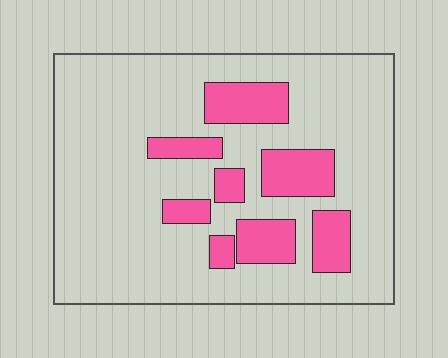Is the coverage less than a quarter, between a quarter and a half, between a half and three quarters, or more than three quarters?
Less than a quarter.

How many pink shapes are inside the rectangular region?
8.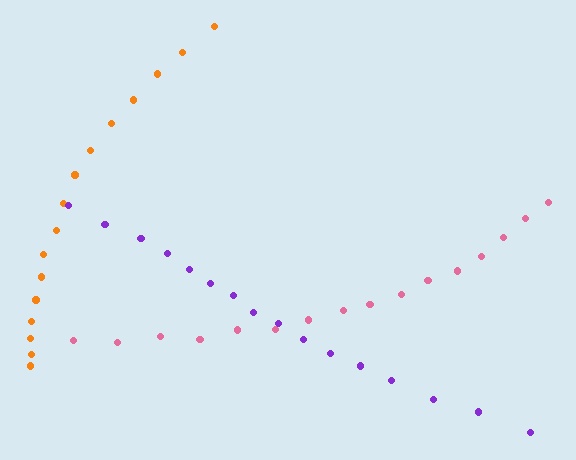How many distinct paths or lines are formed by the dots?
There are 3 distinct paths.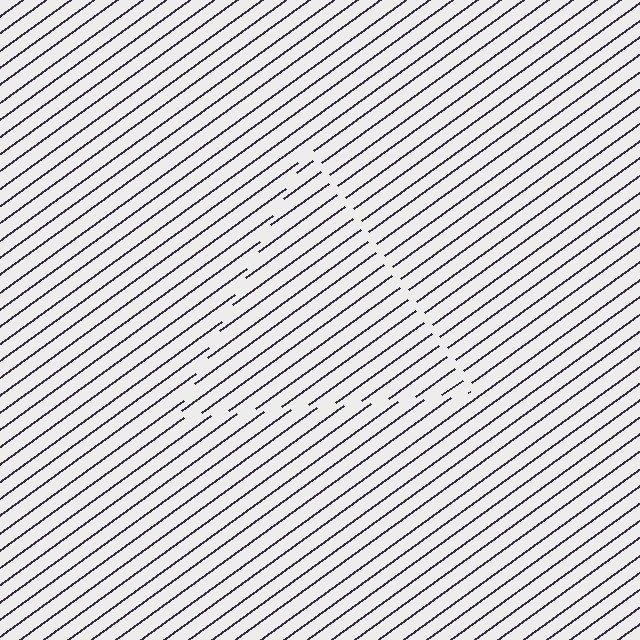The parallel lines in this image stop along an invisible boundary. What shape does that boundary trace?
An illusory triangle. The interior of the shape contains the same grating, shifted by half a period — the contour is defined by the phase discontinuity where line-ends from the inner and outer gratings abut.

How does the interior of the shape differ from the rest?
The interior of the shape contains the same grating, shifted by half a period — the contour is defined by the phase discontinuity where line-ends from the inner and outer gratings abut.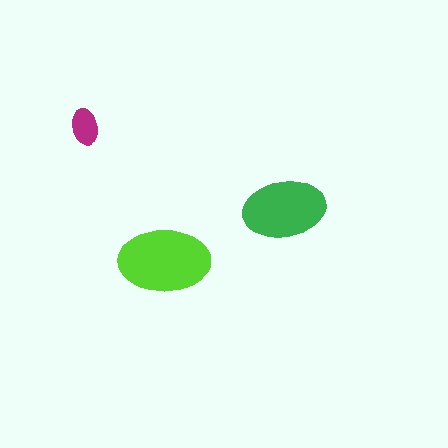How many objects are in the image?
There are 3 objects in the image.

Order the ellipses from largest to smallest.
the lime one, the green one, the magenta one.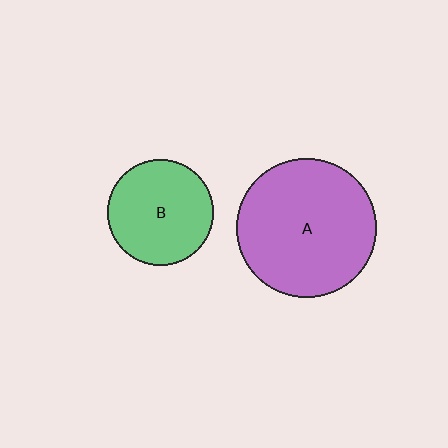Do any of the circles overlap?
No, none of the circles overlap.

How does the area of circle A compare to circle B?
Approximately 1.7 times.